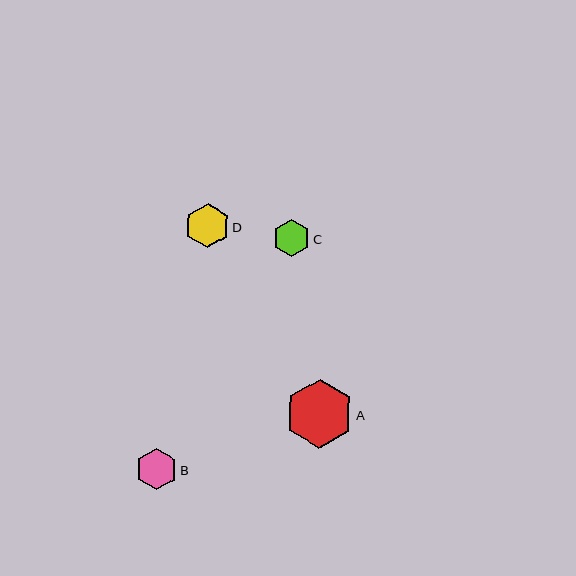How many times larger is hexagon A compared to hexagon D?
Hexagon A is approximately 1.5 times the size of hexagon D.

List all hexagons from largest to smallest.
From largest to smallest: A, D, B, C.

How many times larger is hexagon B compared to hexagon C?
Hexagon B is approximately 1.1 times the size of hexagon C.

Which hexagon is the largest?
Hexagon A is the largest with a size of approximately 69 pixels.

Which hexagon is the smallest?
Hexagon C is the smallest with a size of approximately 37 pixels.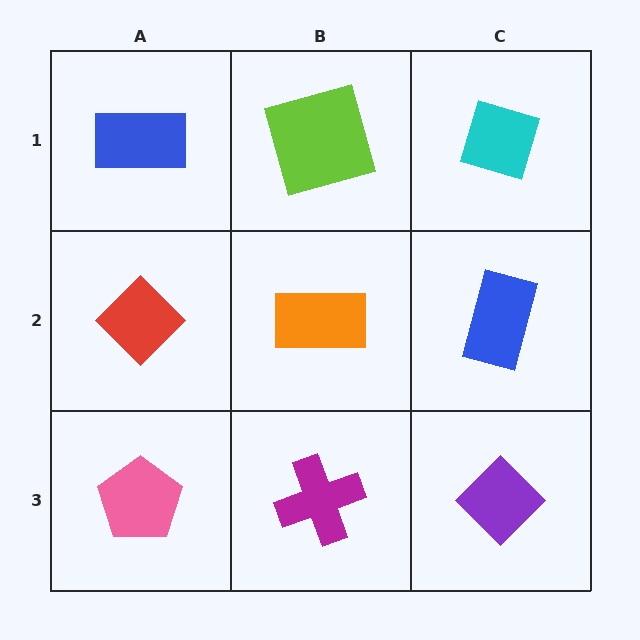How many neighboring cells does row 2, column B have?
4.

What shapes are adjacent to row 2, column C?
A cyan diamond (row 1, column C), a purple diamond (row 3, column C), an orange rectangle (row 2, column B).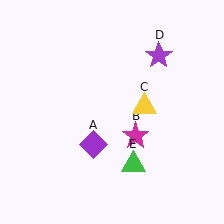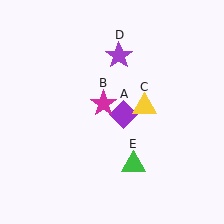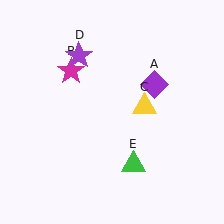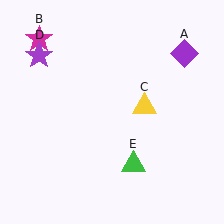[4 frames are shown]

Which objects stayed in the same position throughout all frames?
Yellow triangle (object C) and green triangle (object E) remained stationary.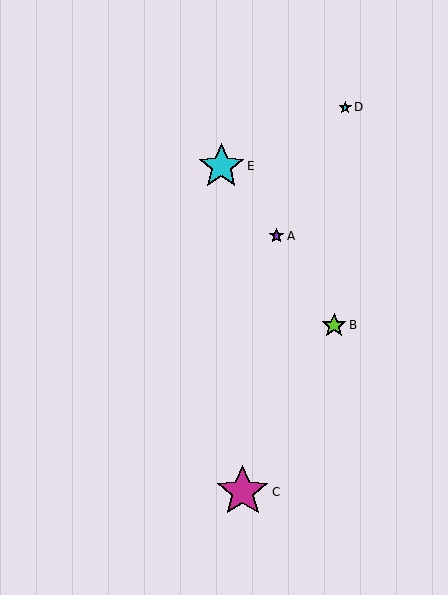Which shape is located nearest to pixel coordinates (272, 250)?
The purple star (labeled A) at (276, 236) is nearest to that location.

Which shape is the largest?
The magenta star (labeled C) is the largest.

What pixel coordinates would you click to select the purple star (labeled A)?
Click at (276, 236) to select the purple star A.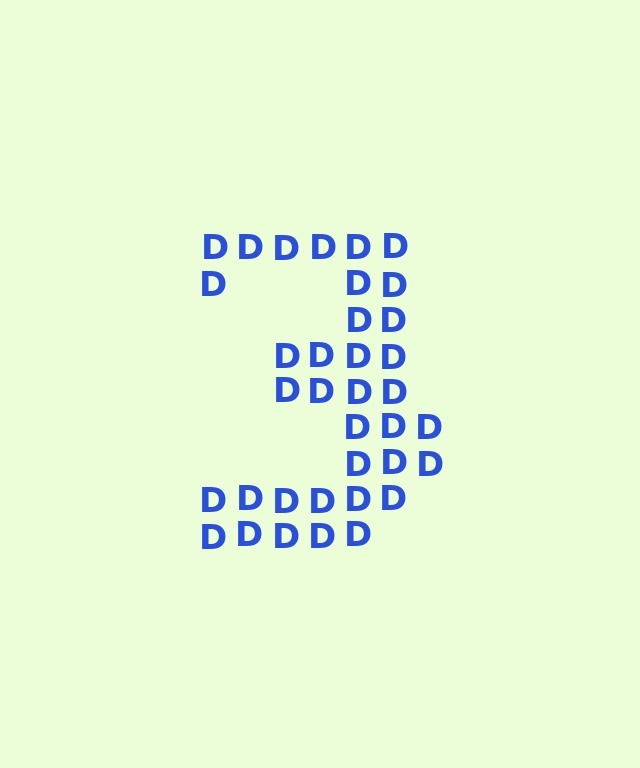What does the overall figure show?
The overall figure shows the digit 3.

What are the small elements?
The small elements are letter D's.